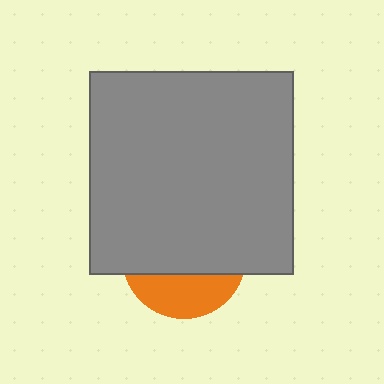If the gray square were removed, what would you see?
You would see the complete orange circle.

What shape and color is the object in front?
The object in front is a gray square.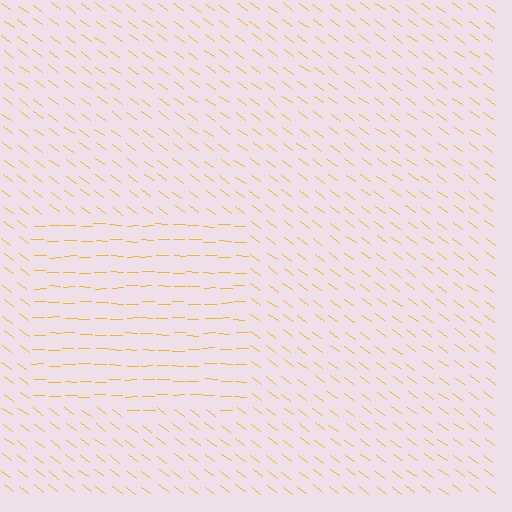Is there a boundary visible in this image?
Yes, there is a texture boundary formed by a change in line orientation.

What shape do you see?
I see a rectangle.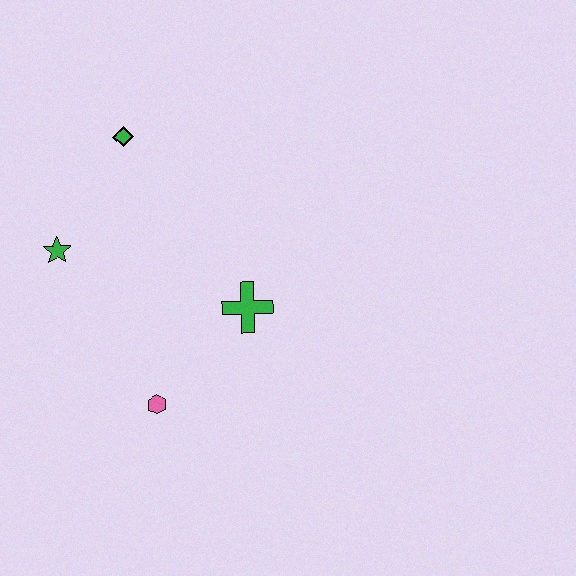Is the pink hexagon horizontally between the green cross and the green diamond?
Yes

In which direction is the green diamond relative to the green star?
The green diamond is above the green star.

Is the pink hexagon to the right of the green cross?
No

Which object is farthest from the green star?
The green cross is farthest from the green star.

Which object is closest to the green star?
The green diamond is closest to the green star.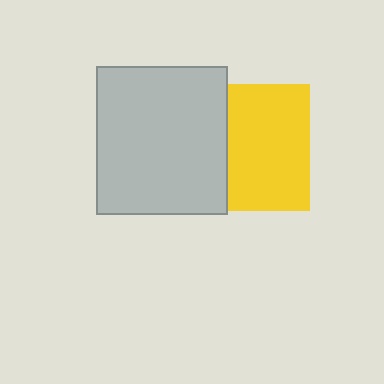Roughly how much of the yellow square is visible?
Most of it is visible (roughly 65%).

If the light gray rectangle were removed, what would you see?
You would see the complete yellow square.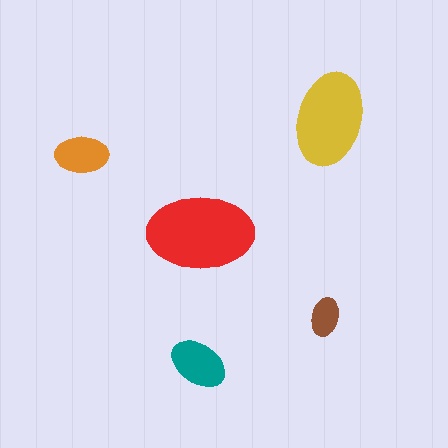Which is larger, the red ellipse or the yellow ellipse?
The red one.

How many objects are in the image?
There are 5 objects in the image.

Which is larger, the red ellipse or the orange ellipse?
The red one.